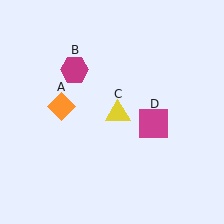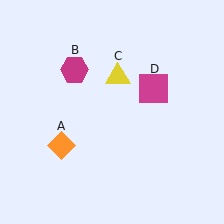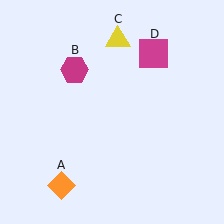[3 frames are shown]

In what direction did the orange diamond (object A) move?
The orange diamond (object A) moved down.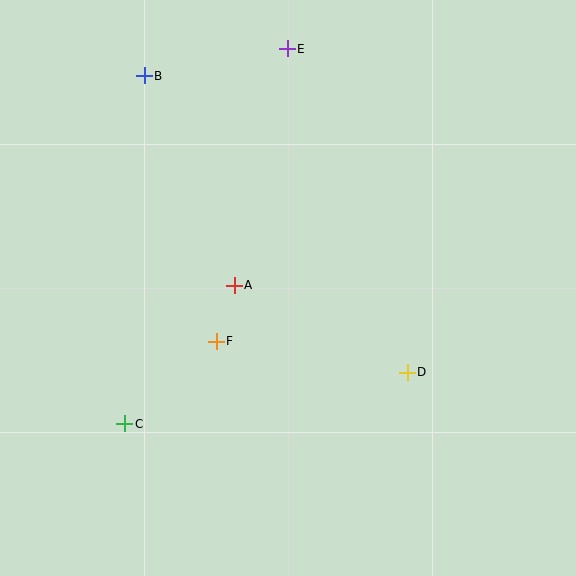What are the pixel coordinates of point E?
Point E is at (287, 49).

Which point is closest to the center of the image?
Point A at (234, 285) is closest to the center.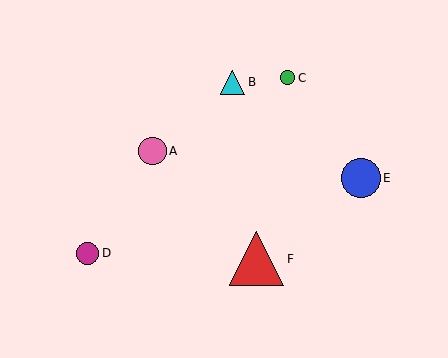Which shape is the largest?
The red triangle (labeled F) is the largest.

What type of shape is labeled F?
Shape F is a red triangle.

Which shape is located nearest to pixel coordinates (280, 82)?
The green circle (labeled C) at (288, 78) is nearest to that location.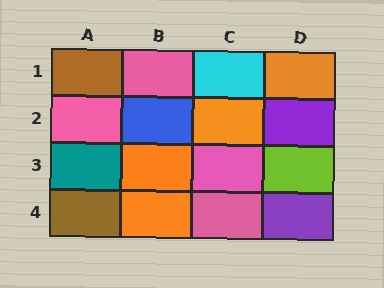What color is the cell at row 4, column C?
Pink.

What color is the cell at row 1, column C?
Cyan.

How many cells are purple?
2 cells are purple.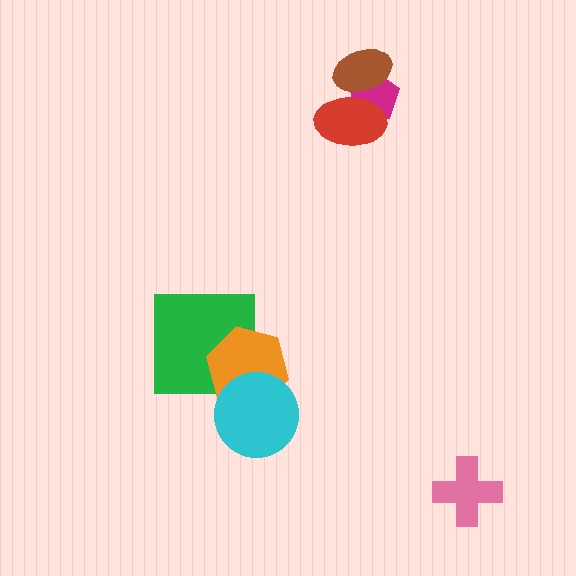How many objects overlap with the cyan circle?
1 object overlaps with the cyan circle.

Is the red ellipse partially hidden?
No, no other shape covers it.